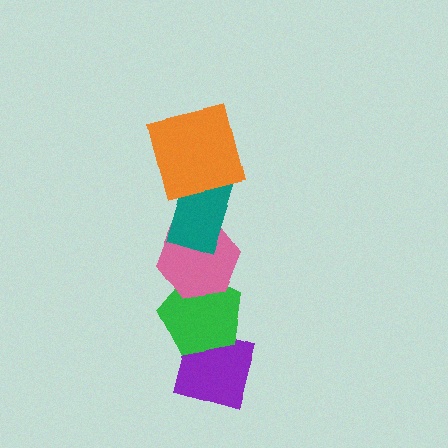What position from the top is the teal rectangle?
The teal rectangle is 2nd from the top.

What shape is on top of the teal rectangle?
The orange square is on top of the teal rectangle.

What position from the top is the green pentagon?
The green pentagon is 4th from the top.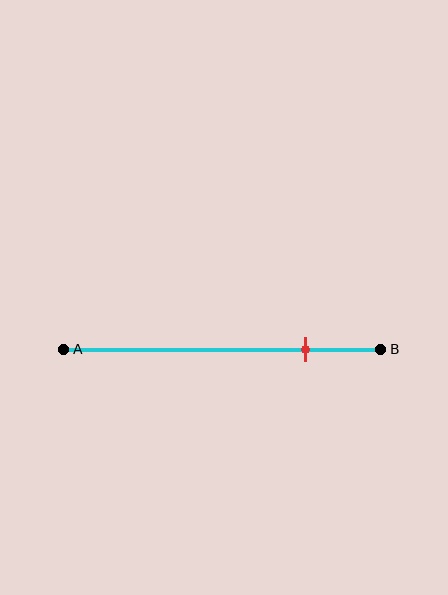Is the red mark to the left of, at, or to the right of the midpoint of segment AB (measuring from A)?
The red mark is to the right of the midpoint of segment AB.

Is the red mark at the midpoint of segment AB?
No, the mark is at about 75% from A, not at the 50% midpoint.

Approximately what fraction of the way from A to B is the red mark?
The red mark is approximately 75% of the way from A to B.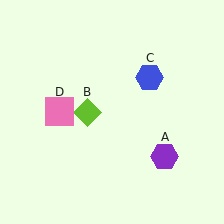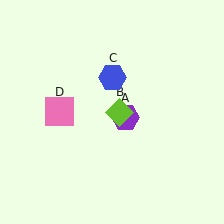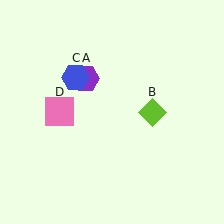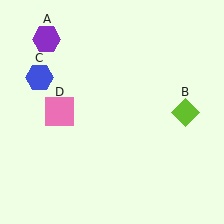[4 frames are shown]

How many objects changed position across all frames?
3 objects changed position: purple hexagon (object A), lime diamond (object B), blue hexagon (object C).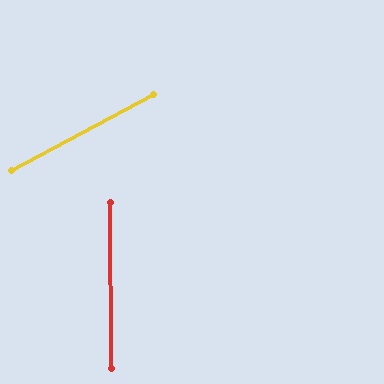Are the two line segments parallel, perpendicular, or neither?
Neither parallel nor perpendicular — they differ by about 62°.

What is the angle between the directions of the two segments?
Approximately 62 degrees.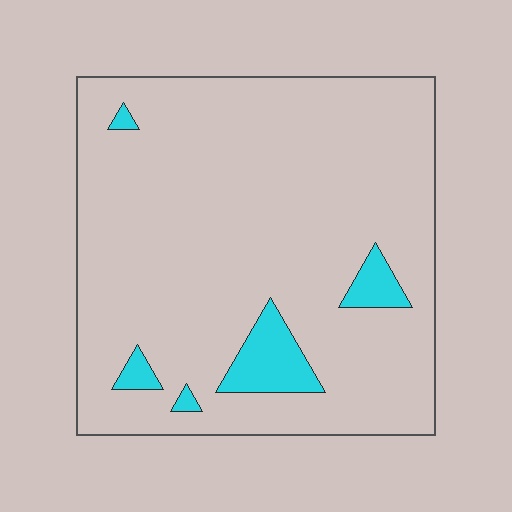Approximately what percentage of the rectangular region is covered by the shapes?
Approximately 10%.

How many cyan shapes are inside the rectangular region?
5.